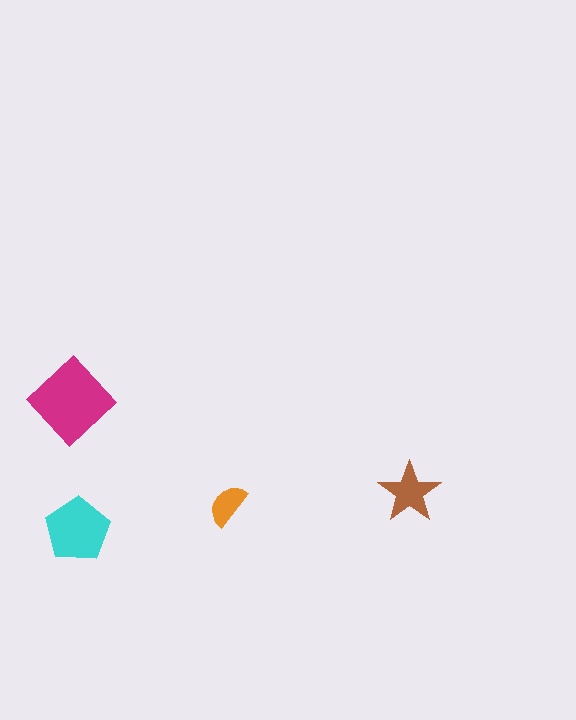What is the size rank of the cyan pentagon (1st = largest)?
2nd.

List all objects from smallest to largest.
The orange semicircle, the brown star, the cyan pentagon, the magenta diamond.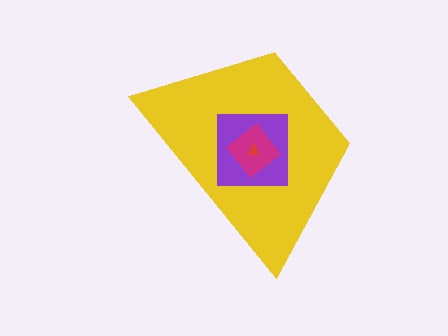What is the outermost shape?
The yellow trapezoid.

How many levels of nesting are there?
4.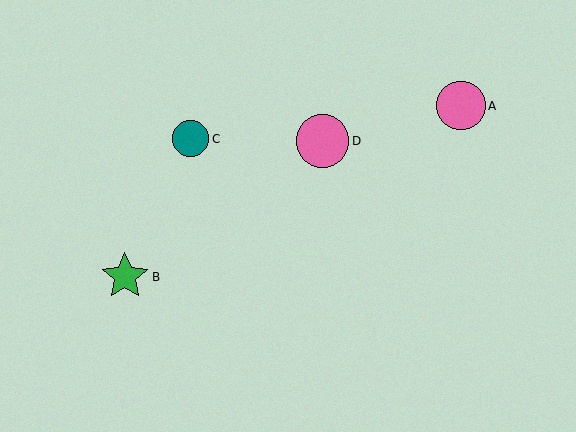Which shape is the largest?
The pink circle (labeled D) is the largest.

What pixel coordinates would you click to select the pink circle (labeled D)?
Click at (322, 141) to select the pink circle D.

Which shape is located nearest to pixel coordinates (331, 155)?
The pink circle (labeled D) at (322, 141) is nearest to that location.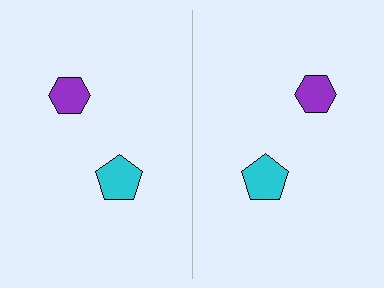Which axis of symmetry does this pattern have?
The pattern has a vertical axis of symmetry running through the center of the image.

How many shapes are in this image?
There are 4 shapes in this image.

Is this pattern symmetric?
Yes, this pattern has bilateral (reflection) symmetry.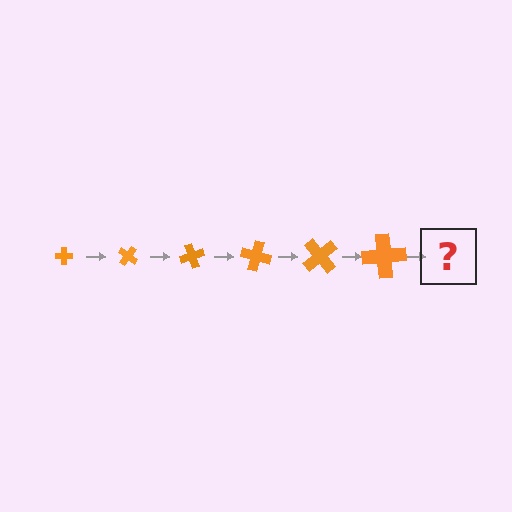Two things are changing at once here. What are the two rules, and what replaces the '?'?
The two rules are that the cross grows larger each step and it rotates 35 degrees each step. The '?' should be a cross, larger than the previous one and rotated 210 degrees from the start.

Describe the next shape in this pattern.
It should be a cross, larger than the previous one and rotated 210 degrees from the start.